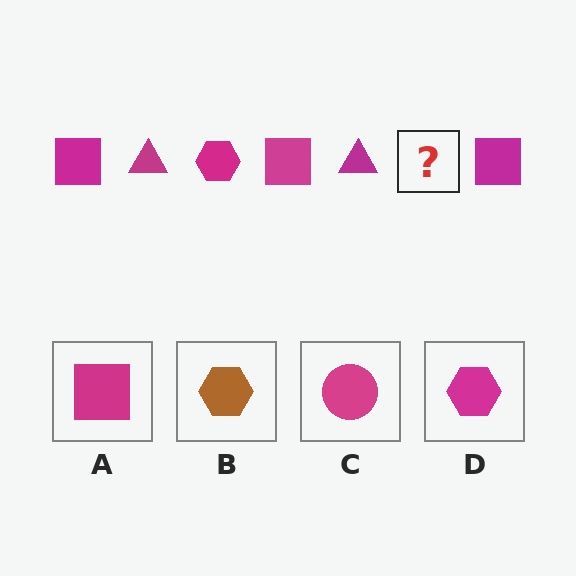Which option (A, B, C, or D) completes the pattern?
D.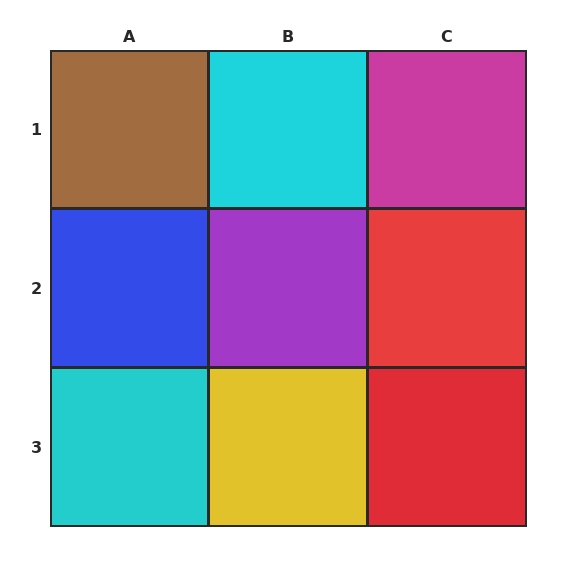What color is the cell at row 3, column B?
Yellow.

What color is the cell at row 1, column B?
Cyan.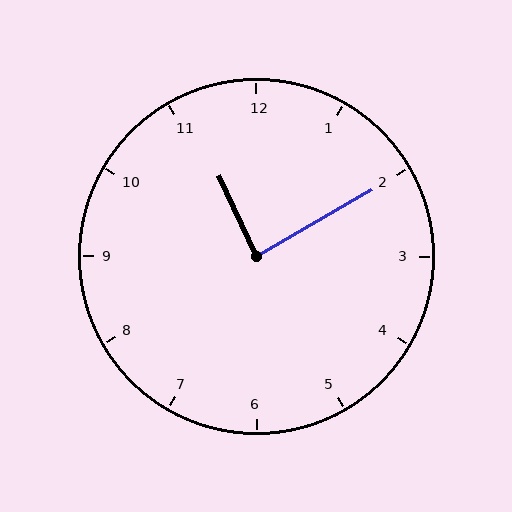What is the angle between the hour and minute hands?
Approximately 85 degrees.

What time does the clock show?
11:10.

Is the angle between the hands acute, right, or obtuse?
It is right.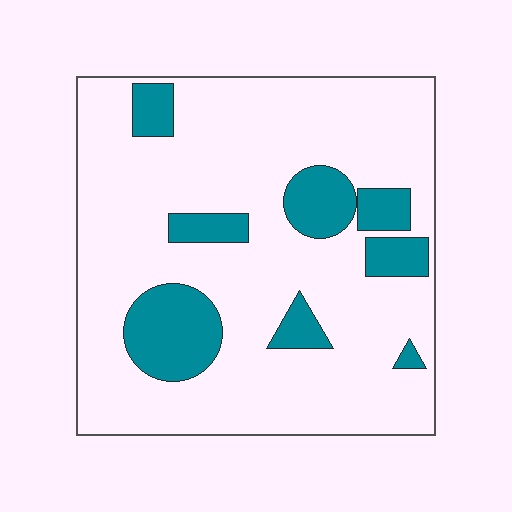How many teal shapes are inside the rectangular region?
8.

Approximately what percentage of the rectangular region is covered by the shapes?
Approximately 20%.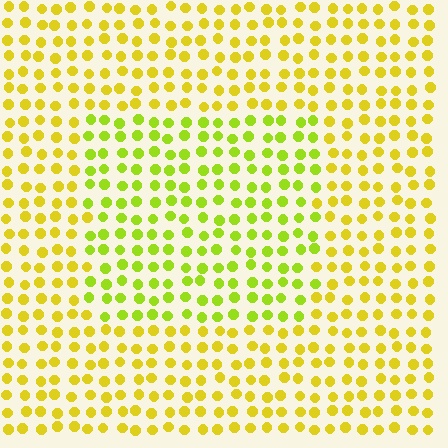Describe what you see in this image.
The image is filled with small yellow elements in a uniform arrangement. A rectangle-shaped region is visible where the elements are tinted to a slightly different hue, forming a subtle color boundary.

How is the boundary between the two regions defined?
The boundary is defined purely by a slight shift in hue (about 27 degrees). Spacing, size, and orientation are identical on both sides.